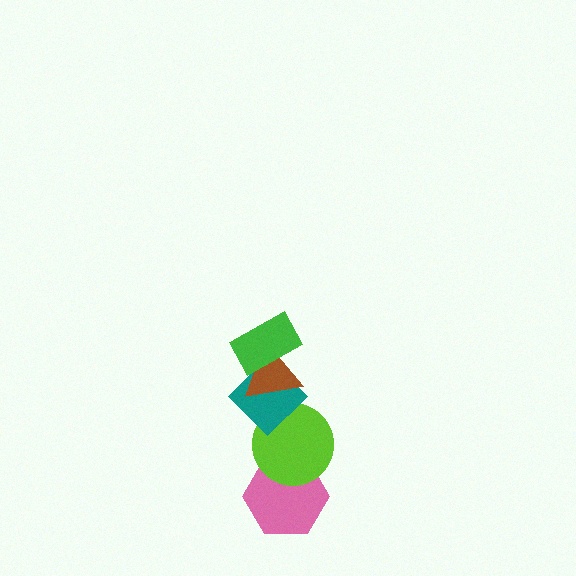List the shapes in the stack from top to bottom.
From top to bottom: the green rectangle, the brown triangle, the teal diamond, the lime circle, the pink hexagon.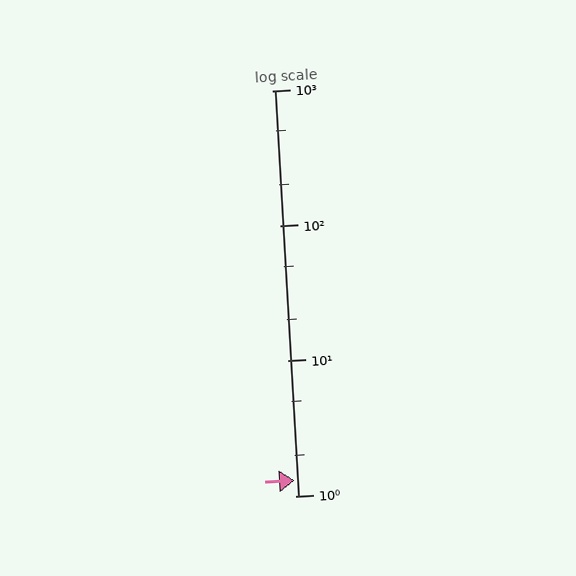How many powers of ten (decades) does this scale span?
The scale spans 3 decades, from 1 to 1000.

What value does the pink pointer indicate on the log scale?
The pointer indicates approximately 1.3.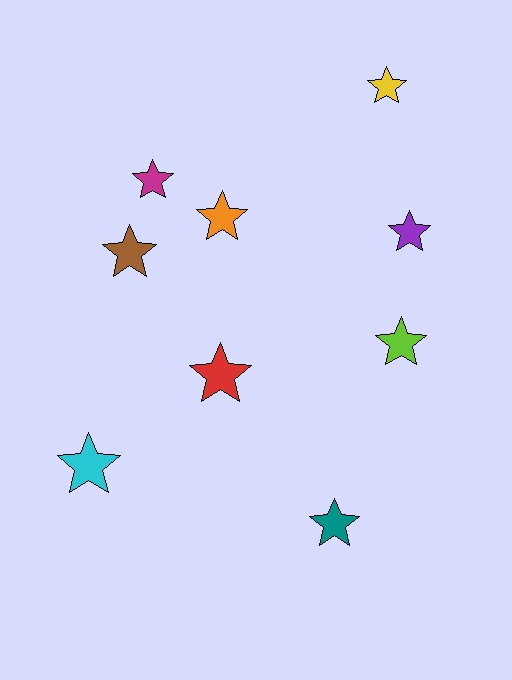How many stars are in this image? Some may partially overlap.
There are 9 stars.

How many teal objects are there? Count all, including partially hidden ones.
There is 1 teal object.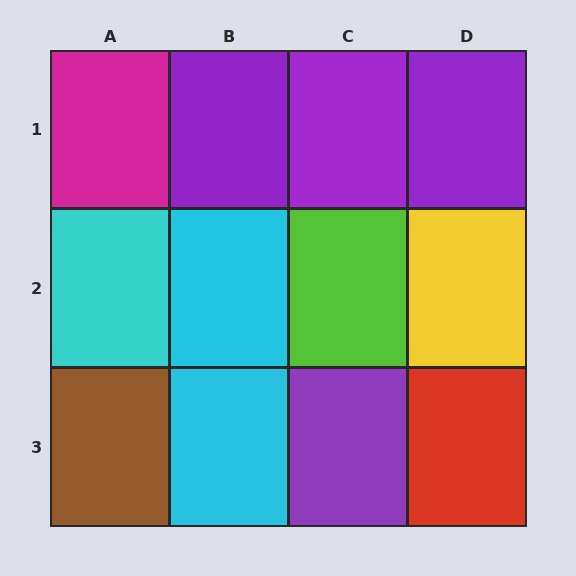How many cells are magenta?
1 cell is magenta.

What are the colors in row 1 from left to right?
Magenta, purple, purple, purple.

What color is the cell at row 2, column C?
Lime.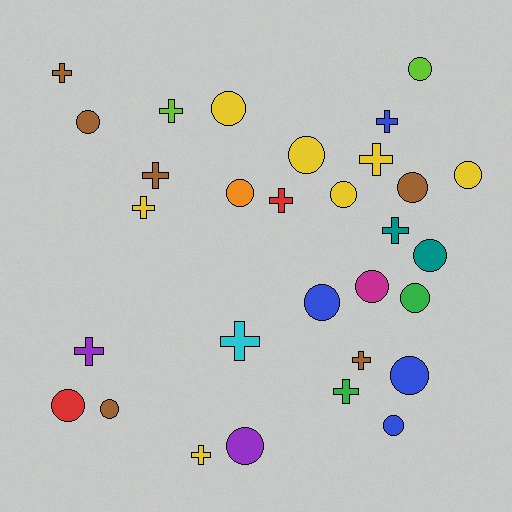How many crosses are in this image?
There are 13 crosses.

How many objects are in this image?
There are 30 objects.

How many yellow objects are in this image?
There are 7 yellow objects.